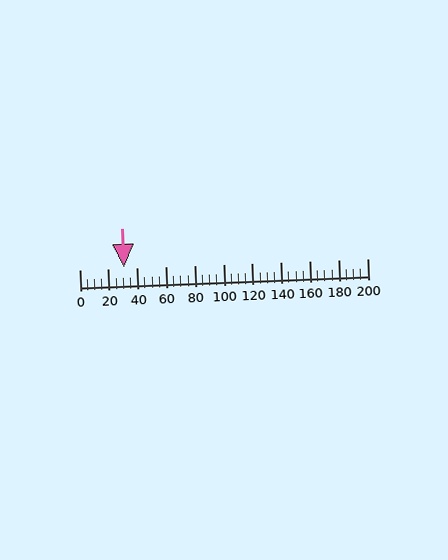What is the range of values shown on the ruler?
The ruler shows values from 0 to 200.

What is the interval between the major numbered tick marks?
The major tick marks are spaced 20 units apart.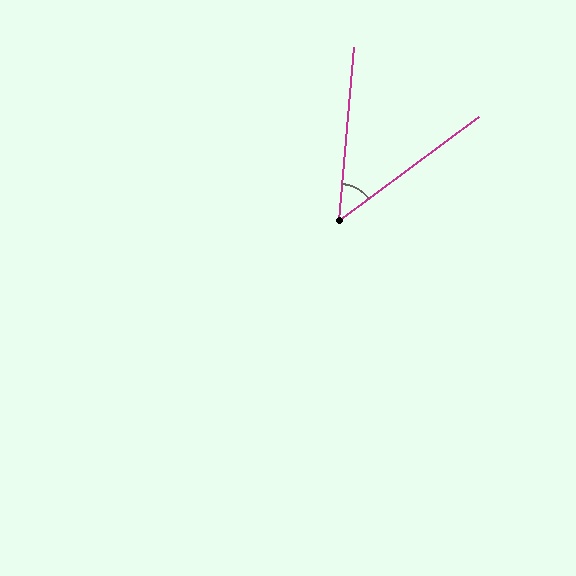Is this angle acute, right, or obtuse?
It is acute.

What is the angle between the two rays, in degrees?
Approximately 48 degrees.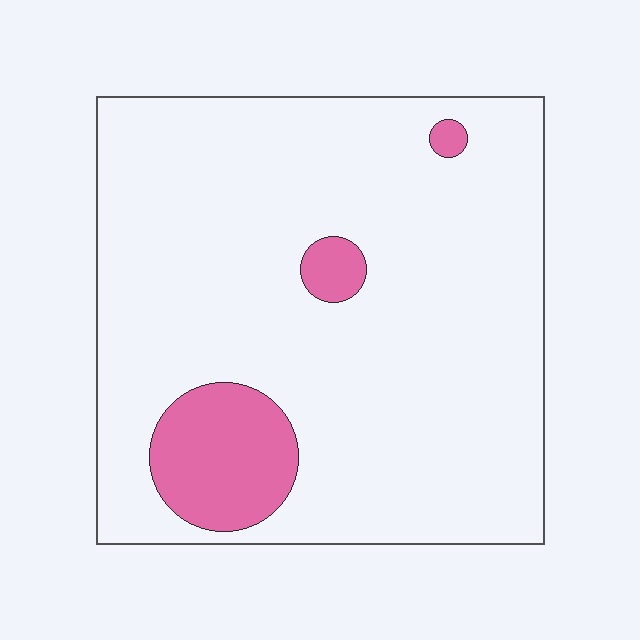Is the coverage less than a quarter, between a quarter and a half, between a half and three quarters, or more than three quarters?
Less than a quarter.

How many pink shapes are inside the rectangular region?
3.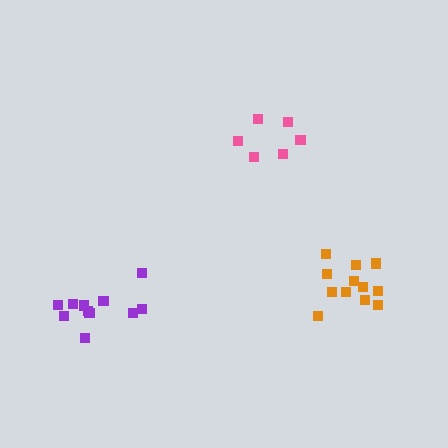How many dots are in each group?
Group 1: 11 dots, Group 2: 6 dots, Group 3: 12 dots (29 total).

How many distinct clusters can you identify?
There are 3 distinct clusters.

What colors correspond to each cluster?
The clusters are colored: purple, pink, orange.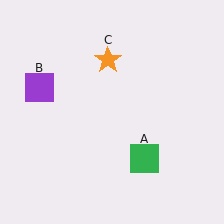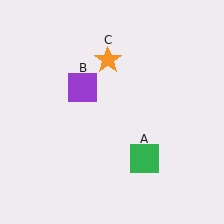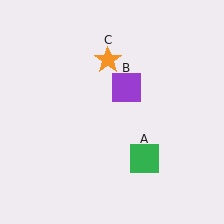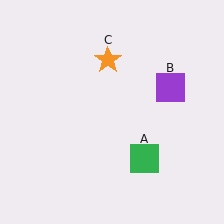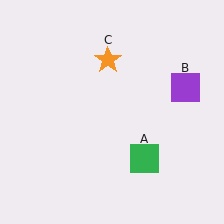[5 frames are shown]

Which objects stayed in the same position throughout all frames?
Green square (object A) and orange star (object C) remained stationary.